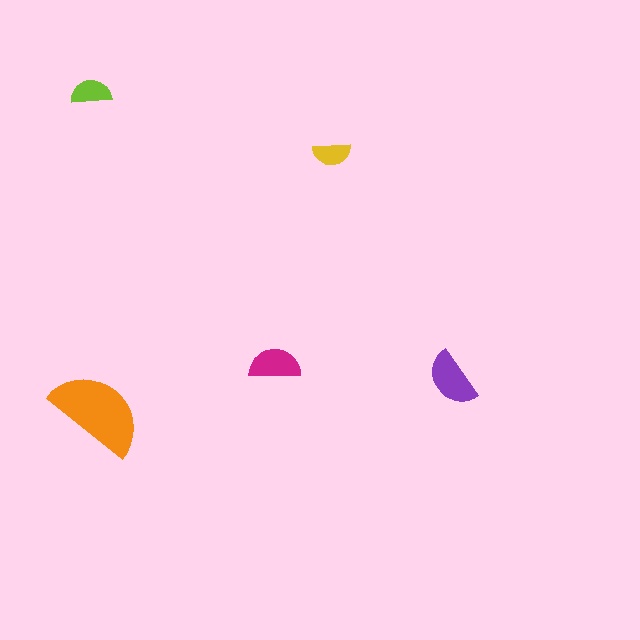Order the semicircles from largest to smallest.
the orange one, the purple one, the magenta one, the lime one, the yellow one.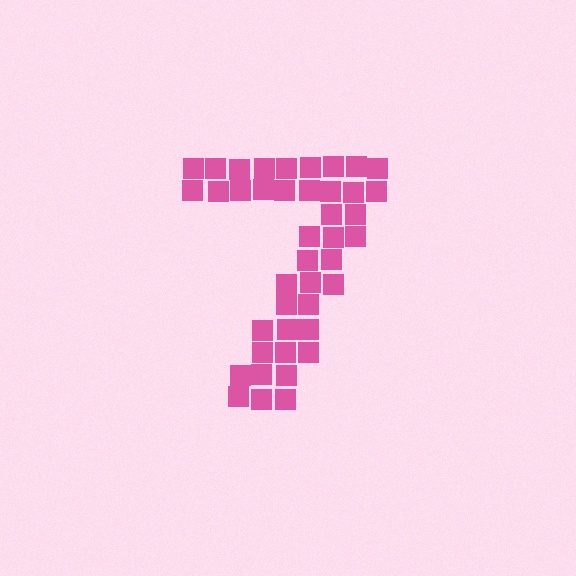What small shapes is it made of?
It is made of small squares.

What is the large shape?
The large shape is the digit 7.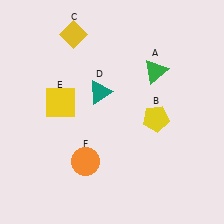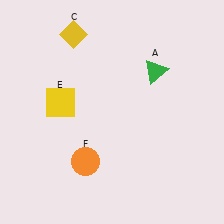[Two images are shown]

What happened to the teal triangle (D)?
The teal triangle (D) was removed in Image 2. It was in the top-left area of Image 1.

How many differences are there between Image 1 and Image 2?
There are 2 differences between the two images.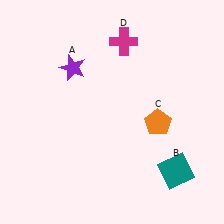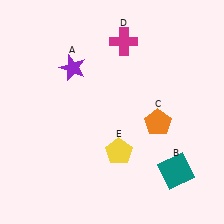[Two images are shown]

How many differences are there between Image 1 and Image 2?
There is 1 difference between the two images.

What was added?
A yellow pentagon (E) was added in Image 2.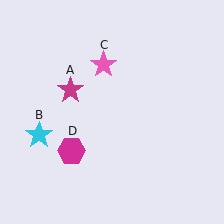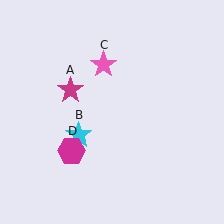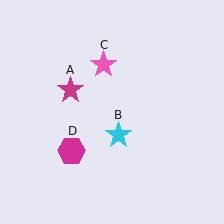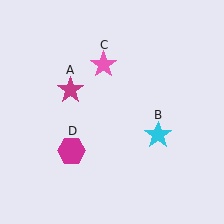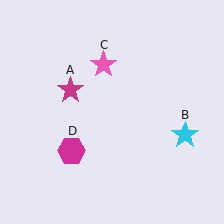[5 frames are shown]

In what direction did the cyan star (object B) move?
The cyan star (object B) moved right.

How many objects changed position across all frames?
1 object changed position: cyan star (object B).